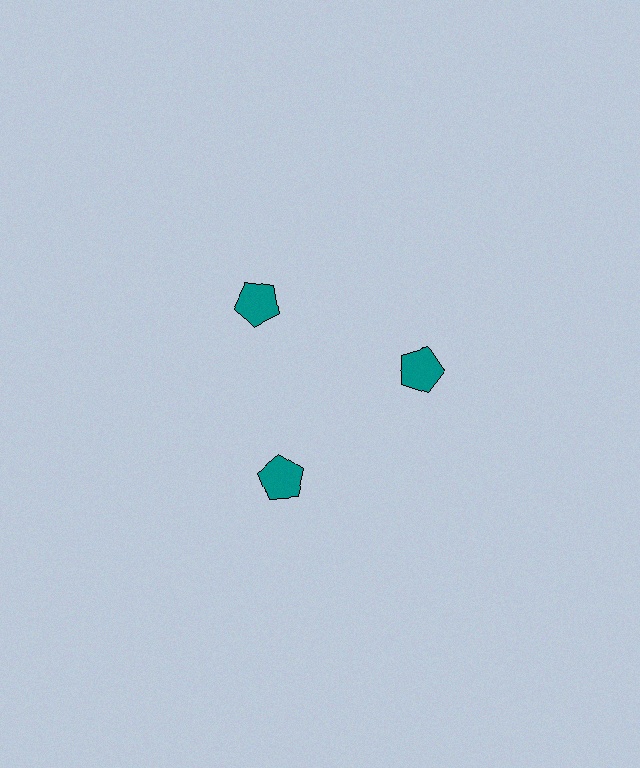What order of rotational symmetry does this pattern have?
This pattern has 3-fold rotational symmetry.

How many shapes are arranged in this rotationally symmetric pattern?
There are 3 shapes, arranged in 3 groups of 1.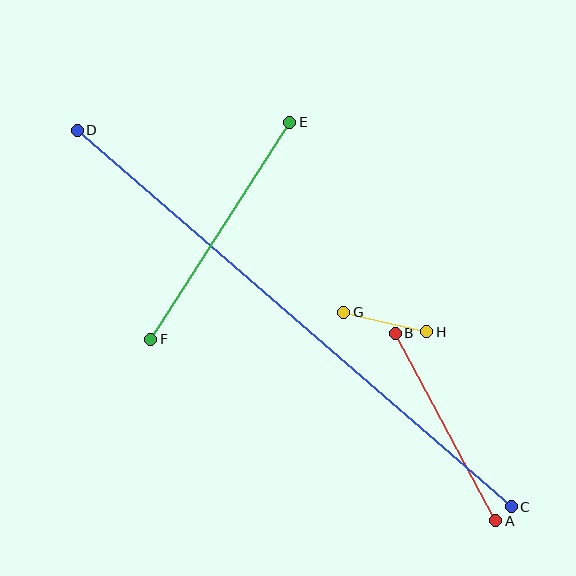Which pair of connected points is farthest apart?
Points C and D are farthest apart.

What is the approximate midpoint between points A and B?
The midpoint is at approximately (445, 427) pixels.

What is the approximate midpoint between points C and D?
The midpoint is at approximately (294, 319) pixels.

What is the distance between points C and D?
The distance is approximately 575 pixels.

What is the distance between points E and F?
The distance is approximately 258 pixels.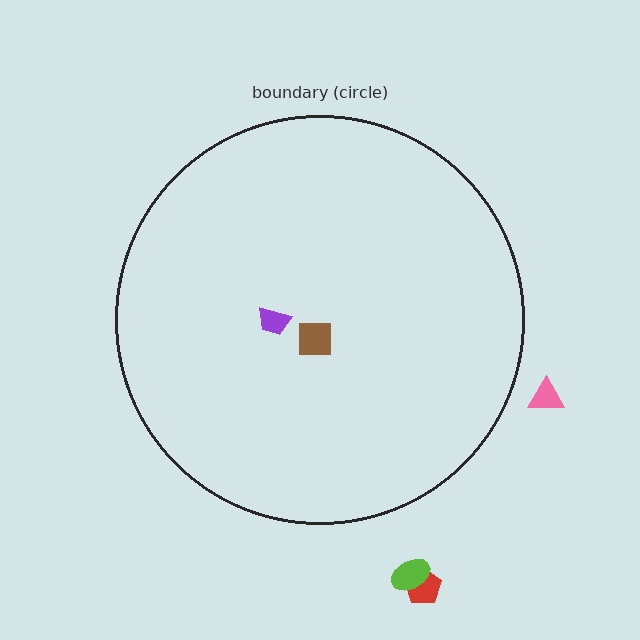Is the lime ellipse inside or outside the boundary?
Outside.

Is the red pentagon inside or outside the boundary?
Outside.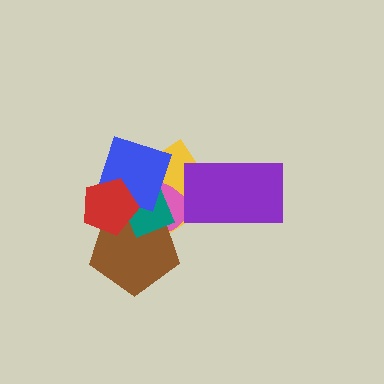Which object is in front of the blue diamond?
The red pentagon is in front of the blue diamond.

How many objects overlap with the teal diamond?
5 objects overlap with the teal diamond.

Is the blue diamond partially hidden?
Yes, it is partially covered by another shape.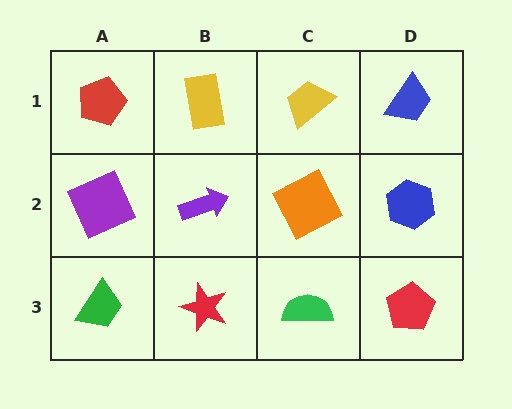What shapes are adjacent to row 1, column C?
An orange square (row 2, column C), a yellow rectangle (row 1, column B), a blue trapezoid (row 1, column D).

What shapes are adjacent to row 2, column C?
A yellow trapezoid (row 1, column C), a green semicircle (row 3, column C), a purple arrow (row 2, column B), a blue hexagon (row 2, column D).